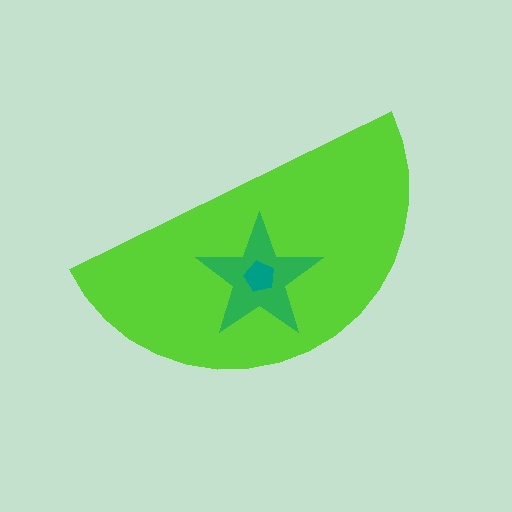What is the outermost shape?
The lime semicircle.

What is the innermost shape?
The teal pentagon.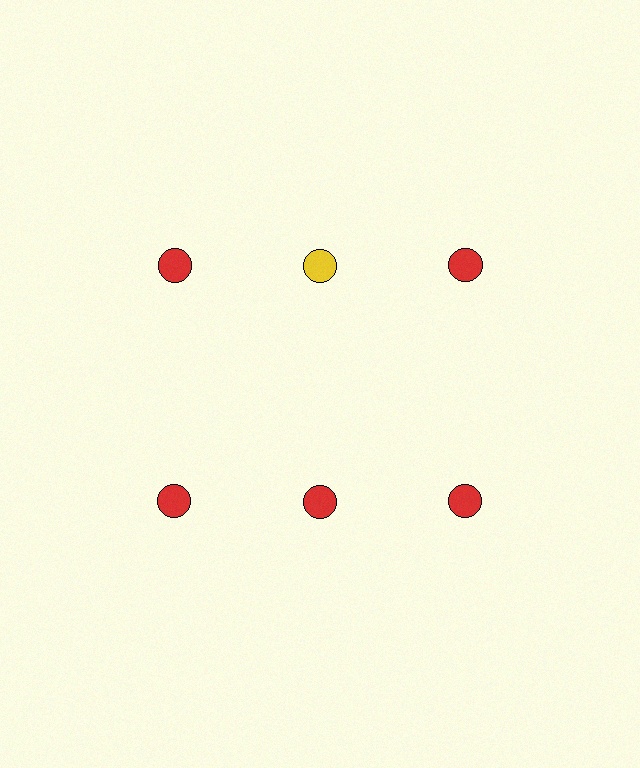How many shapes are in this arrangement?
There are 6 shapes arranged in a grid pattern.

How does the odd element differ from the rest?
It has a different color: yellow instead of red.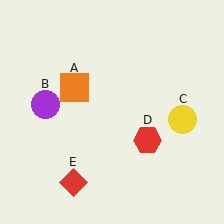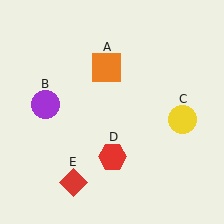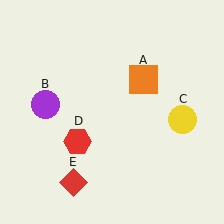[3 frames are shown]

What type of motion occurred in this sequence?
The orange square (object A), red hexagon (object D) rotated clockwise around the center of the scene.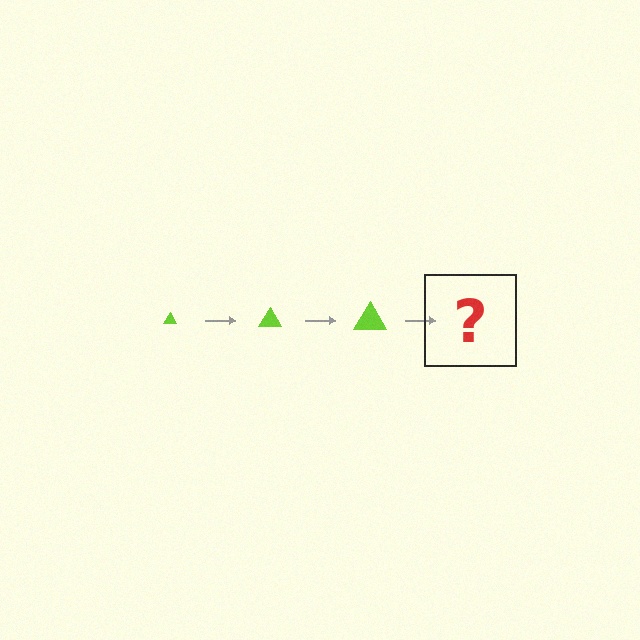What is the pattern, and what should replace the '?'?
The pattern is that the triangle gets progressively larger each step. The '?' should be a lime triangle, larger than the previous one.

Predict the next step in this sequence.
The next step is a lime triangle, larger than the previous one.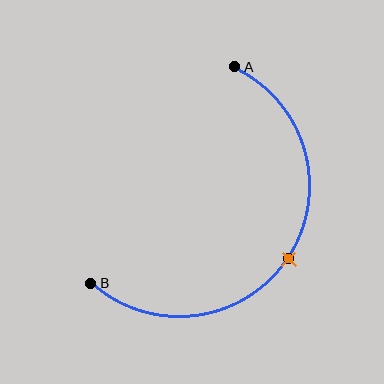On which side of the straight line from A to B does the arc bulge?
The arc bulges to the right of the straight line connecting A and B.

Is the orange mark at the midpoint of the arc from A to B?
Yes. The orange mark lies on the arc at equal arc-length from both A and B — it is the arc midpoint.